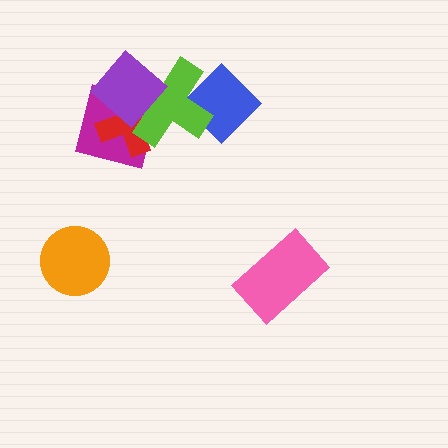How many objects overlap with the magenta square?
3 objects overlap with the magenta square.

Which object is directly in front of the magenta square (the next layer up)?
The red cross is directly in front of the magenta square.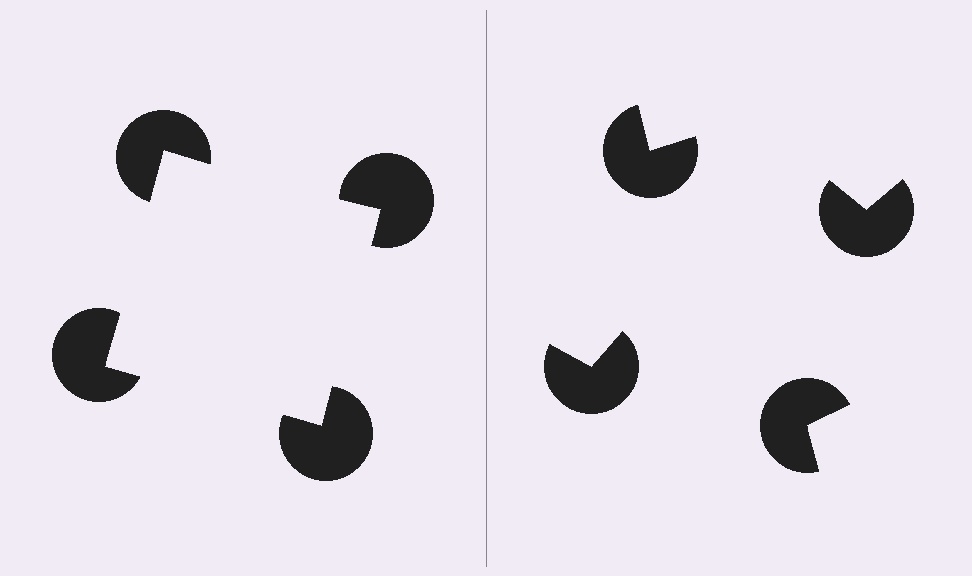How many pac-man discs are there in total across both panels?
8 — 4 on each side.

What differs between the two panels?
The pac-man discs are positioned identically on both sides; only the wedge orientations differ. On the left they align to a square; on the right they are misaligned.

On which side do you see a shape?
An illusory square appears on the left side. On the right side the wedge cuts are rotated, so no coherent shape forms.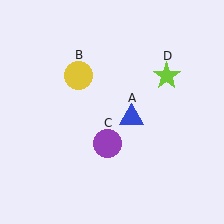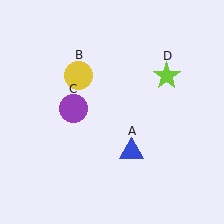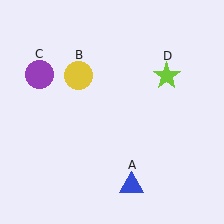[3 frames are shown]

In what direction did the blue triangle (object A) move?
The blue triangle (object A) moved down.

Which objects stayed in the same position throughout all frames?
Yellow circle (object B) and lime star (object D) remained stationary.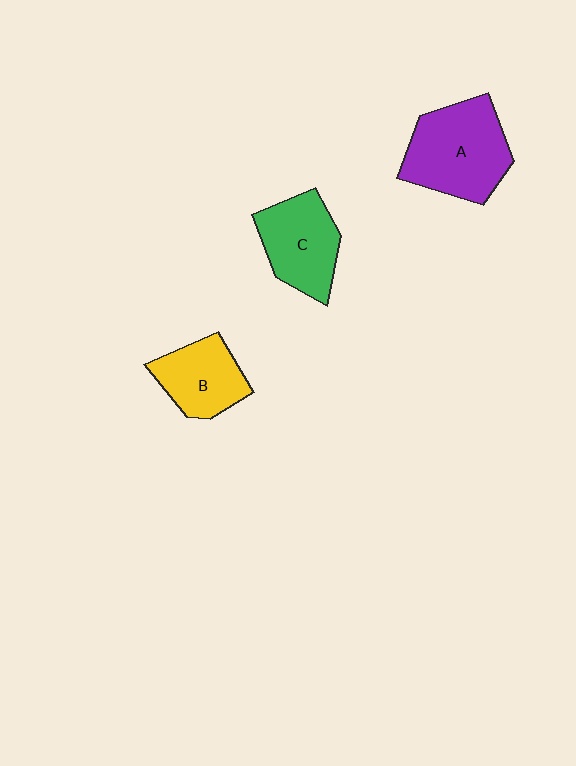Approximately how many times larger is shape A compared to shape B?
Approximately 1.5 times.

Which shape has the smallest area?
Shape B (yellow).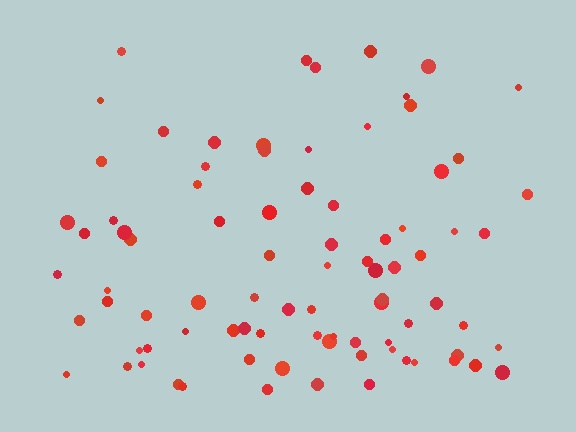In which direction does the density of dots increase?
From top to bottom, with the bottom side densest.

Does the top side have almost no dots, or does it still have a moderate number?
Still a moderate number, just noticeably fewer than the bottom.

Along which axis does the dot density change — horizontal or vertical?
Vertical.